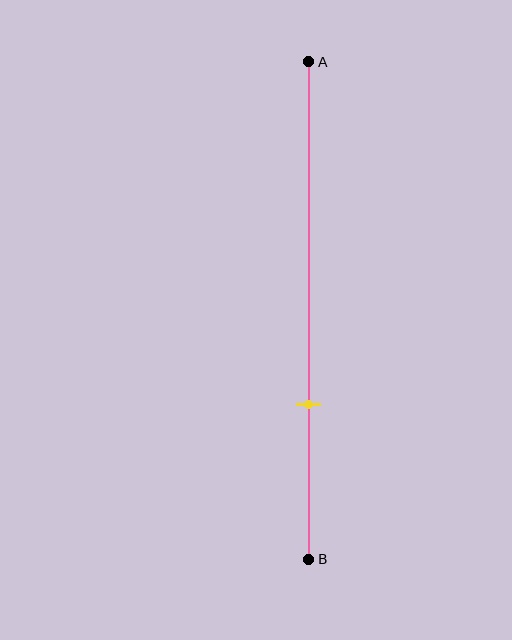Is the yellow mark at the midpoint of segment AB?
No, the mark is at about 70% from A, not at the 50% midpoint.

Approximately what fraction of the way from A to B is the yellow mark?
The yellow mark is approximately 70% of the way from A to B.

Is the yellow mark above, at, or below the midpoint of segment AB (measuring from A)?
The yellow mark is below the midpoint of segment AB.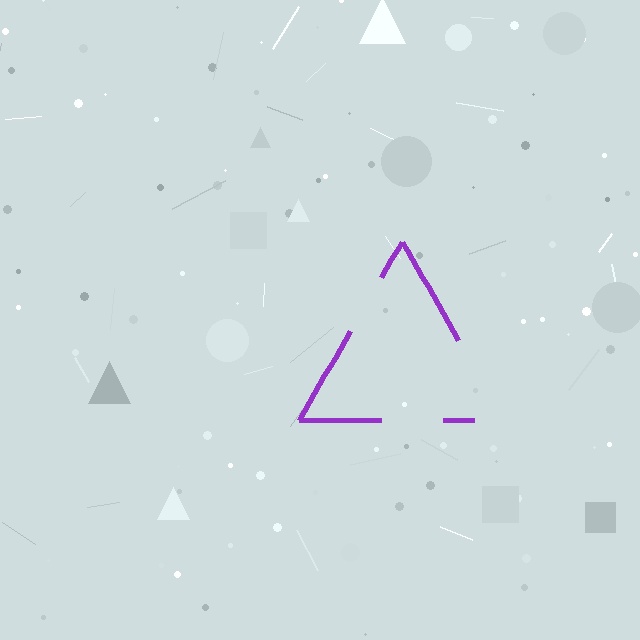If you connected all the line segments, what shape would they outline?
They would outline a triangle.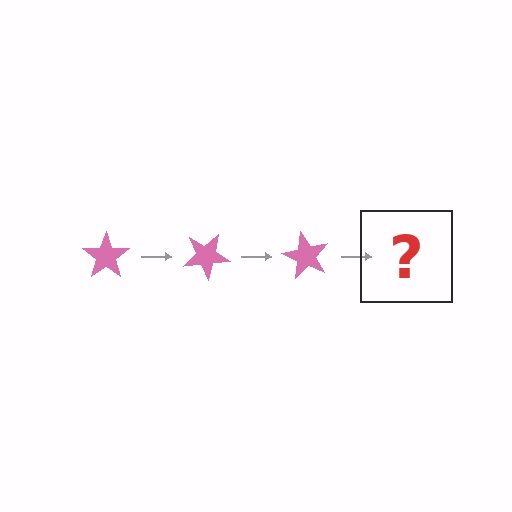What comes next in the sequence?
The next element should be a pink star rotated 90 degrees.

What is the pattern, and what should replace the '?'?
The pattern is that the star rotates 30 degrees each step. The '?' should be a pink star rotated 90 degrees.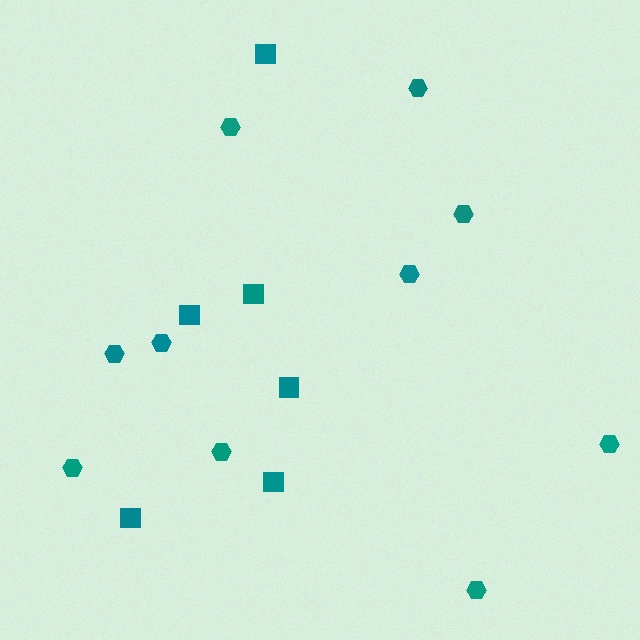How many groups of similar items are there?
There are 2 groups: one group of hexagons (10) and one group of squares (6).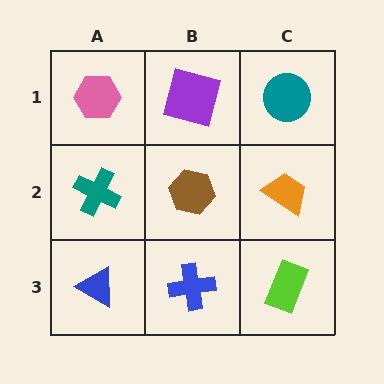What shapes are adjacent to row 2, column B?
A purple square (row 1, column B), a blue cross (row 3, column B), a teal cross (row 2, column A), an orange trapezoid (row 2, column C).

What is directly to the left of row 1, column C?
A purple square.